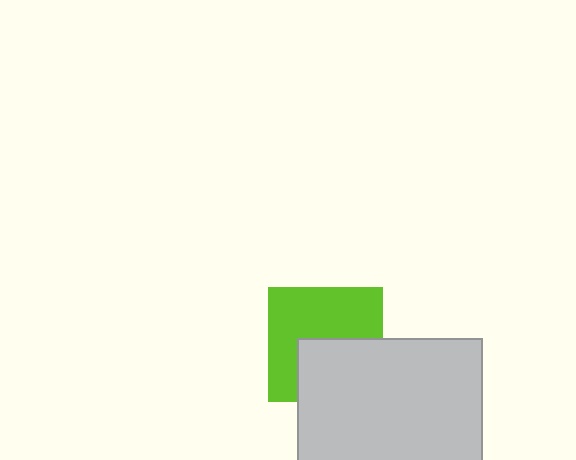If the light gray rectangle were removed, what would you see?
You would see the complete lime square.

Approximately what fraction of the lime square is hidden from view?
Roughly 42% of the lime square is hidden behind the light gray rectangle.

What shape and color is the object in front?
The object in front is a light gray rectangle.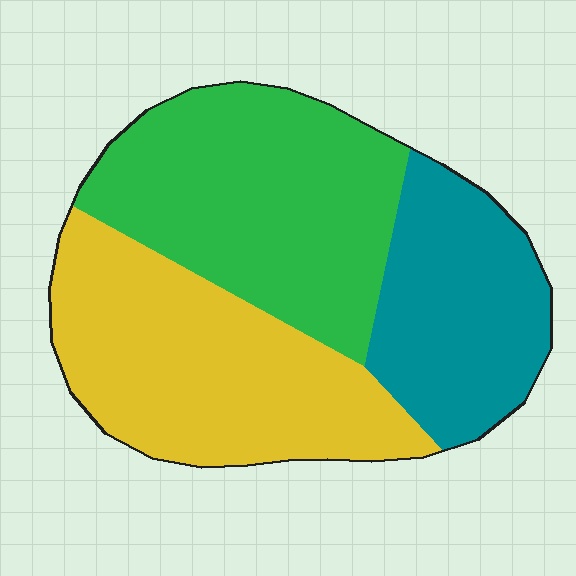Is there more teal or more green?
Green.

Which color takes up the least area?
Teal, at roughly 25%.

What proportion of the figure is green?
Green covers around 40% of the figure.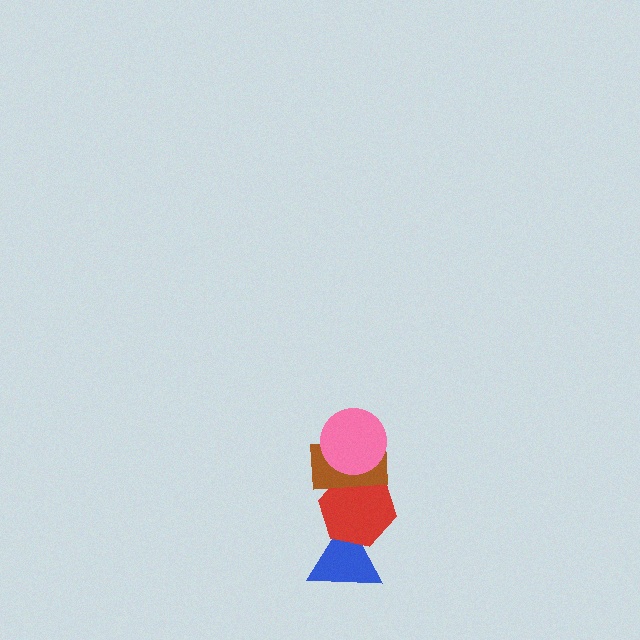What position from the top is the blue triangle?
The blue triangle is 4th from the top.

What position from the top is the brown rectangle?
The brown rectangle is 2nd from the top.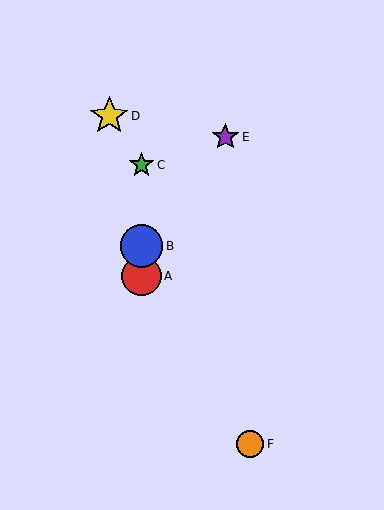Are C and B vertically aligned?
Yes, both are at x≈141.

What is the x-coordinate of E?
Object E is at x≈225.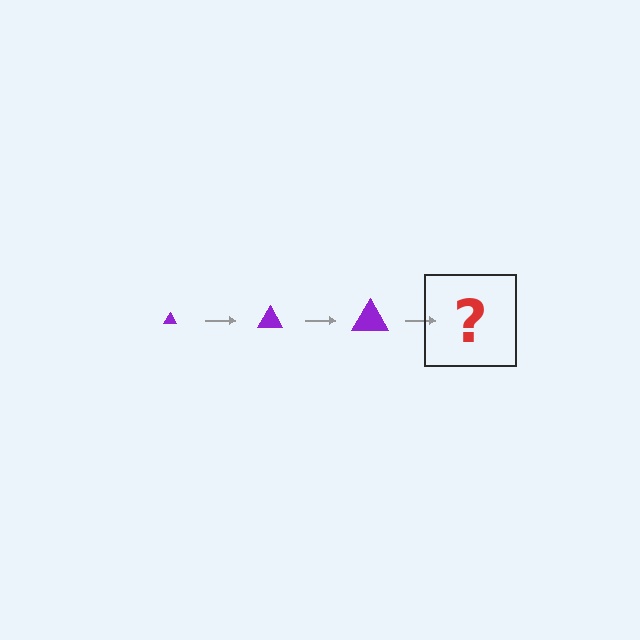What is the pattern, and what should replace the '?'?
The pattern is that the triangle gets progressively larger each step. The '?' should be a purple triangle, larger than the previous one.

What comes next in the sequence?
The next element should be a purple triangle, larger than the previous one.